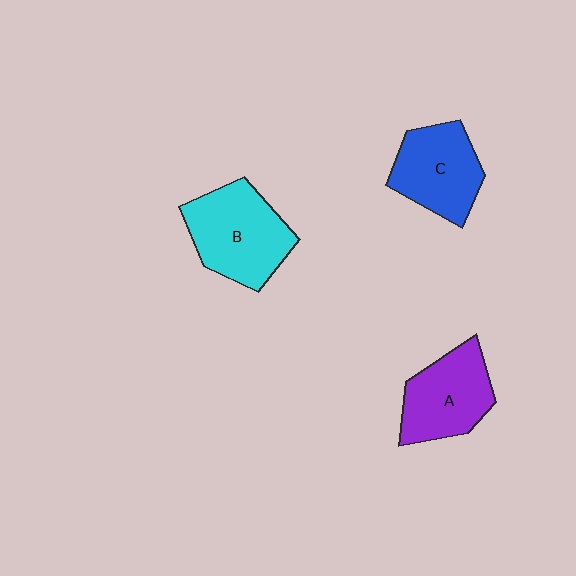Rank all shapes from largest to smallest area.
From largest to smallest: B (cyan), A (purple), C (blue).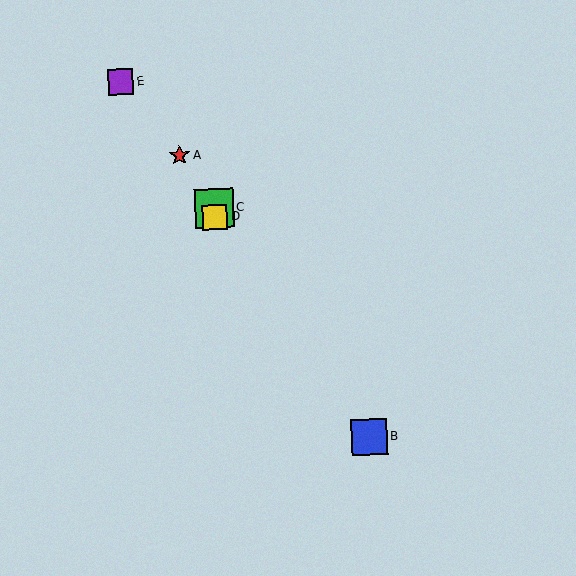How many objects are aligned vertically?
2 objects (C, D) are aligned vertically.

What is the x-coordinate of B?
Object B is at x≈369.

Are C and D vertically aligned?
Yes, both are at x≈214.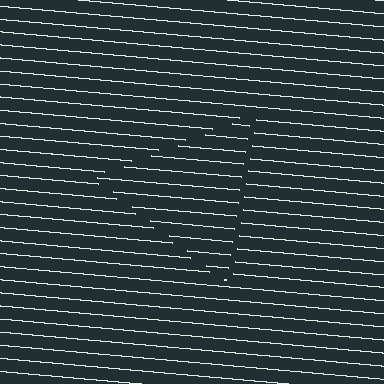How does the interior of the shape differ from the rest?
The interior of the shape contains the same grating, shifted by half a period — the contour is defined by the phase discontinuity where line-ends from the inner and outer gratings abut.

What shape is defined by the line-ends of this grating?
An illusory triangle. The interior of the shape contains the same grating, shifted by half a period — the contour is defined by the phase discontinuity where line-ends from the inner and outer gratings abut.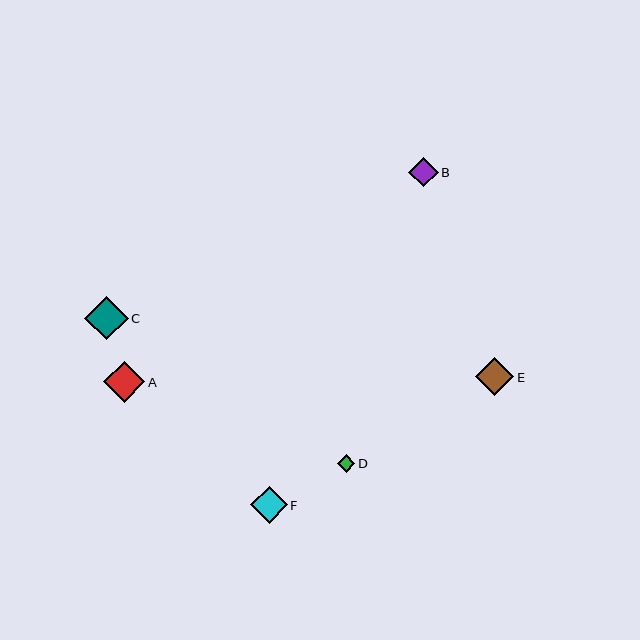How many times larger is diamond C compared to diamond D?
Diamond C is approximately 2.4 times the size of diamond D.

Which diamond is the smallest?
Diamond D is the smallest with a size of approximately 18 pixels.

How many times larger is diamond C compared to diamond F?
Diamond C is approximately 1.2 times the size of diamond F.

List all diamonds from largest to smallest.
From largest to smallest: C, A, E, F, B, D.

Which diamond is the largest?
Diamond C is the largest with a size of approximately 43 pixels.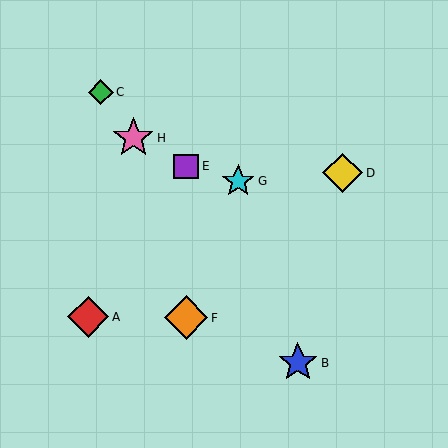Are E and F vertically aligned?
Yes, both are at x≈186.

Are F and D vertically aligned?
No, F is at x≈186 and D is at x≈343.